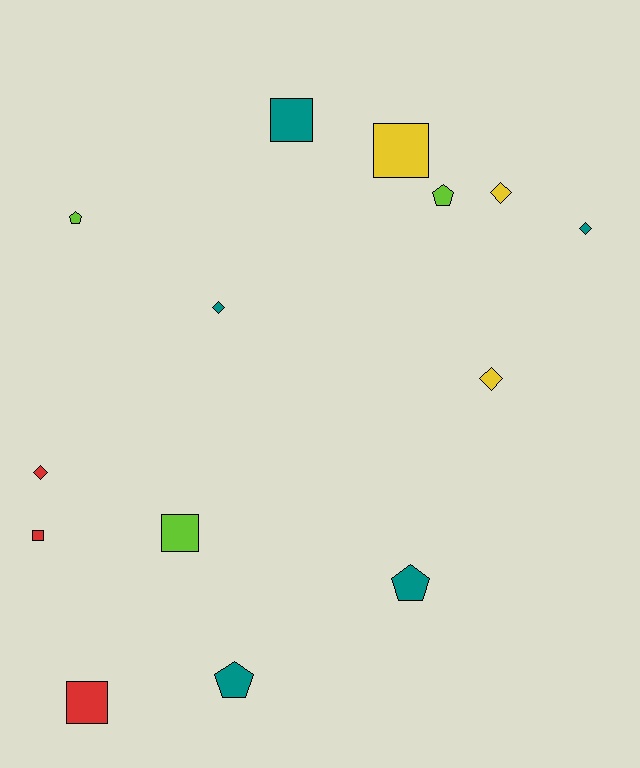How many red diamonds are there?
There is 1 red diamond.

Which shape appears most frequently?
Square, with 5 objects.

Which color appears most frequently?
Teal, with 5 objects.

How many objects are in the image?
There are 14 objects.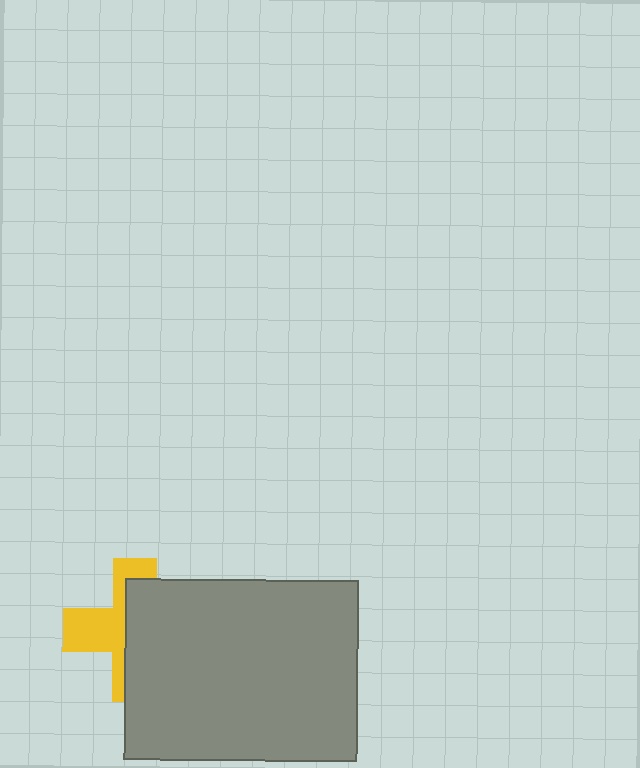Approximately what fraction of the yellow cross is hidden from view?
Roughly 57% of the yellow cross is hidden behind the gray rectangle.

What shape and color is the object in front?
The object in front is a gray rectangle.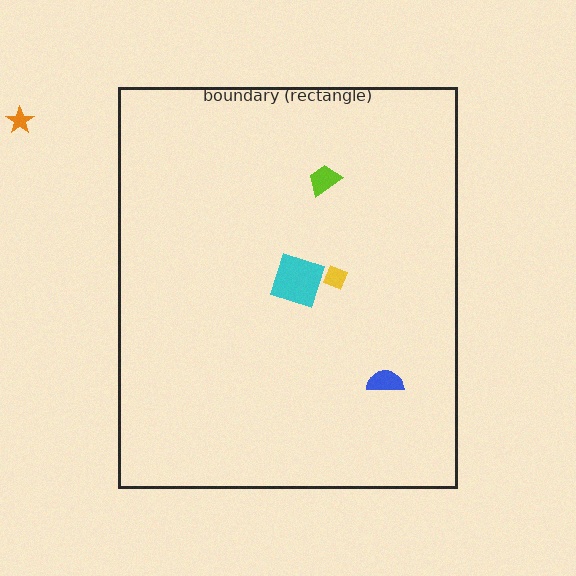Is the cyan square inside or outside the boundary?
Inside.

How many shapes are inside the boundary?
4 inside, 1 outside.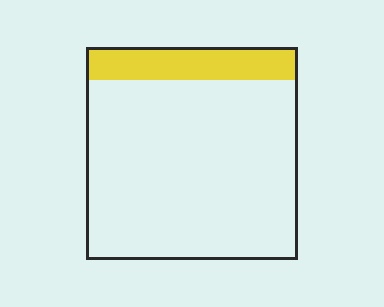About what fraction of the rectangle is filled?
About one sixth (1/6).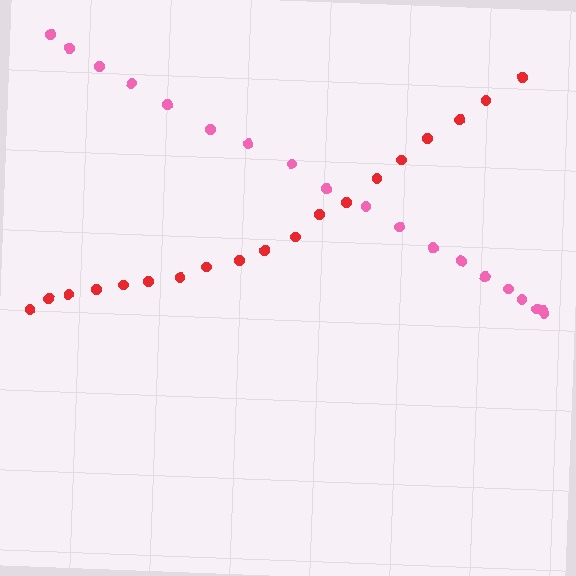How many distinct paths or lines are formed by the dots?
There are 2 distinct paths.